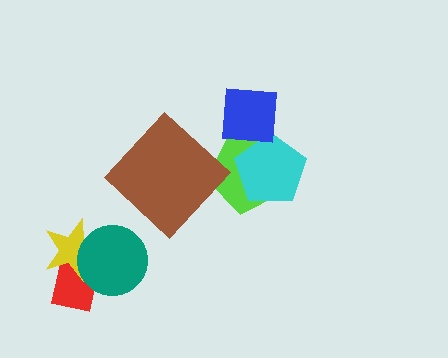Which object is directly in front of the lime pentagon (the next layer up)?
The cyan pentagon is directly in front of the lime pentagon.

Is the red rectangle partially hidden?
Yes, it is partially covered by another shape.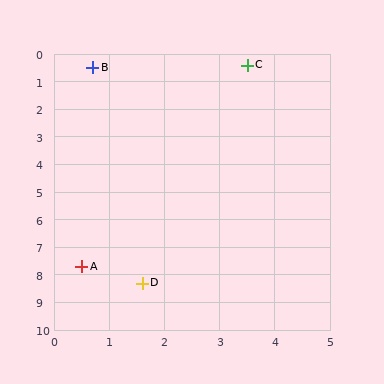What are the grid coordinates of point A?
Point A is at approximately (0.5, 7.7).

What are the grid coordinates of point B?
Point B is at approximately (0.7, 0.5).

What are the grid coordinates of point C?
Point C is at approximately (3.5, 0.4).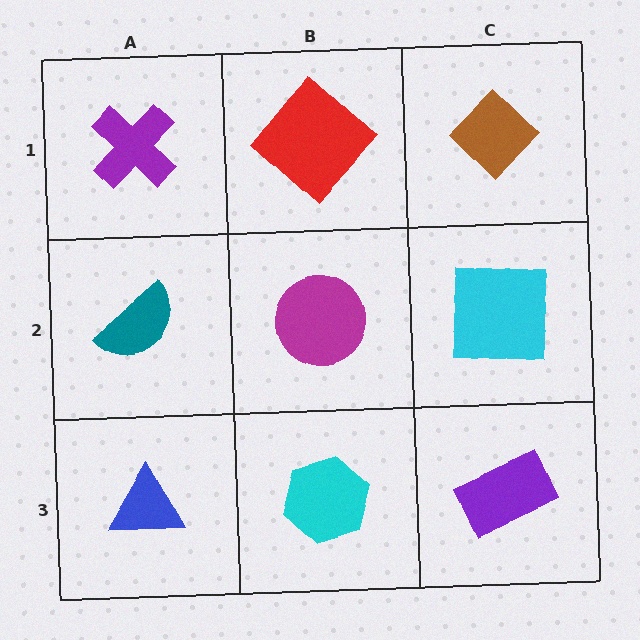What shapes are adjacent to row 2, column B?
A red diamond (row 1, column B), a cyan hexagon (row 3, column B), a teal semicircle (row 2, column A), a cyan square (row 2, column C).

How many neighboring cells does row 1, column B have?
3.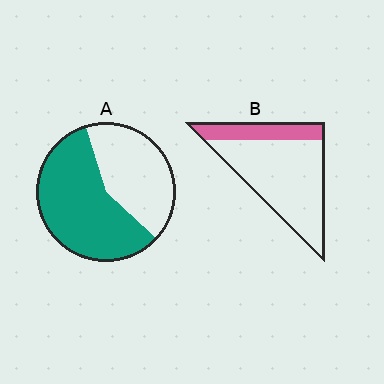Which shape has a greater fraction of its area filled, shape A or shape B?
Shape A.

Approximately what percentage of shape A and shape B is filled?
A is approximately 60% and B is approximately 25%.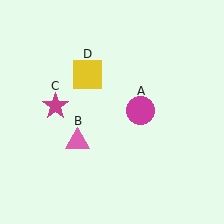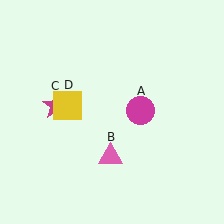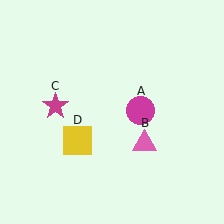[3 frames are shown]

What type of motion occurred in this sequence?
The pink triangle (object B), yellow square (object D) rotated counterclockwise around the center of the scene.